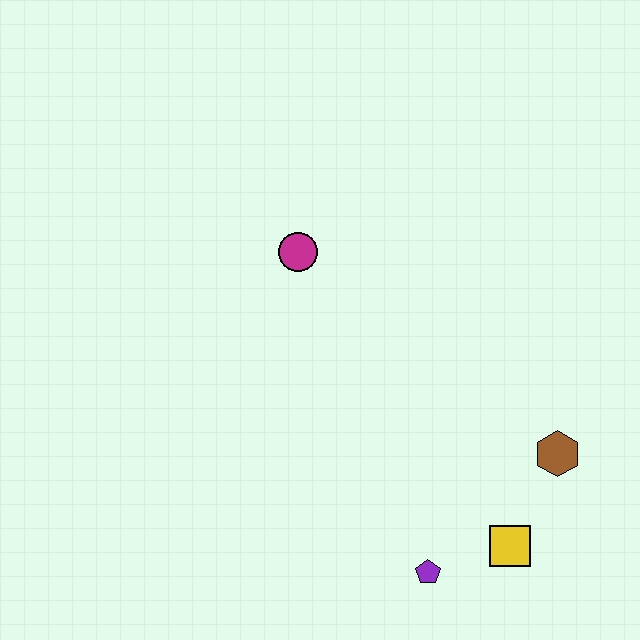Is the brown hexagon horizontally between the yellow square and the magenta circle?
No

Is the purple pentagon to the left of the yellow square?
Yes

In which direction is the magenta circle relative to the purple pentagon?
The magenta circle is above the purple pentagon.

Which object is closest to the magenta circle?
The brown hexagon is closest to the magenta circle.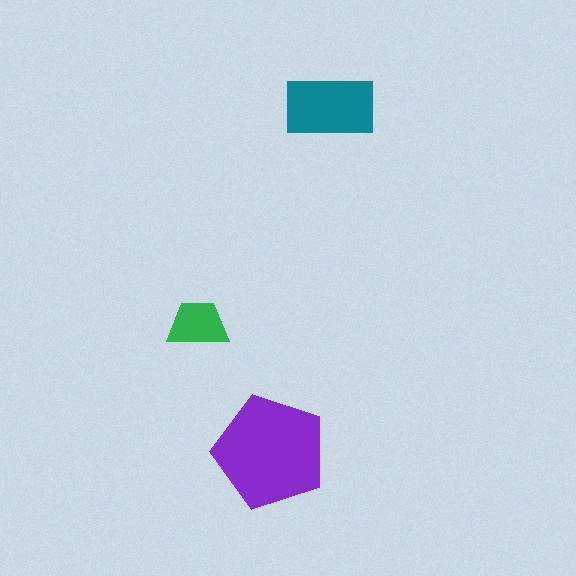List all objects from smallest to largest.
The green trapezoid, the teal rectangle, the purple pentagon.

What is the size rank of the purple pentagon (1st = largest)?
1st.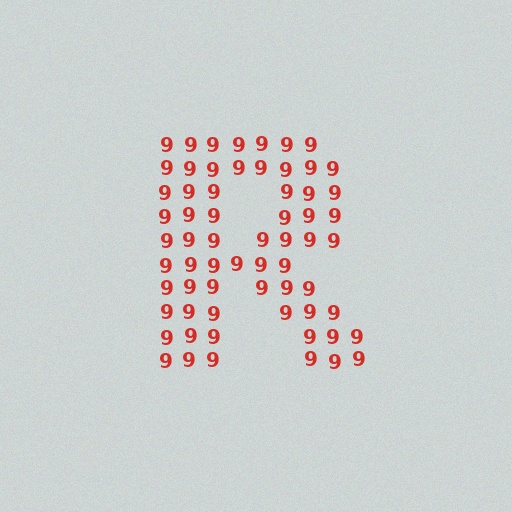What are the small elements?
The small elements are digit 9's.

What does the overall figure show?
The overall figure shows the letter R.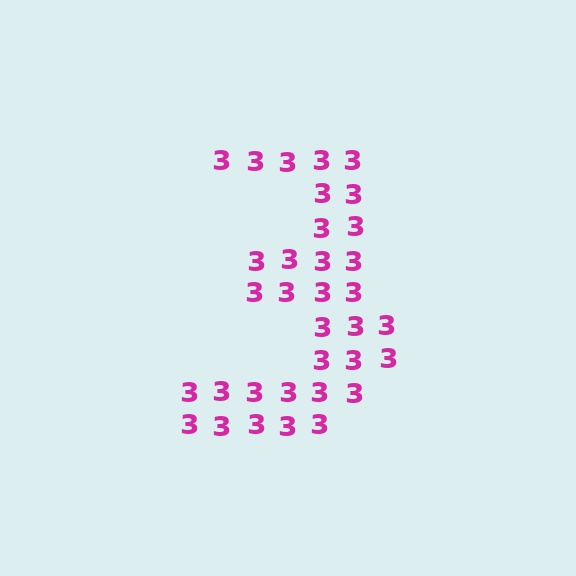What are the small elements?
The small elements are digit 3's.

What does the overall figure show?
The overall figure shows the digit 3.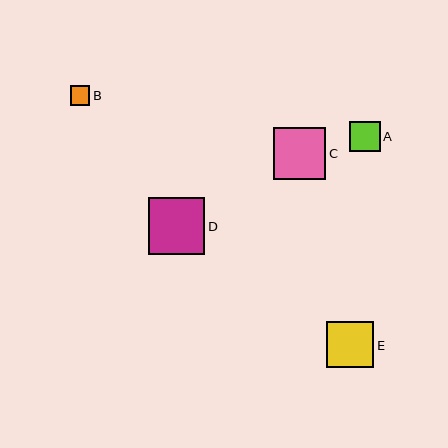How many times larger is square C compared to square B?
Square C is approximately 2.6 times the size of square B.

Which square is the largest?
Square D is the largest with a size of approximately 57 pixels.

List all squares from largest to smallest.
From largest to smallest: D, C, E, A, B.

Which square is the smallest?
Square B is the smallest with a size of approximately 20 pixels.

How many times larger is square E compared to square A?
Square E is approximately 1.5 times the size of square A.